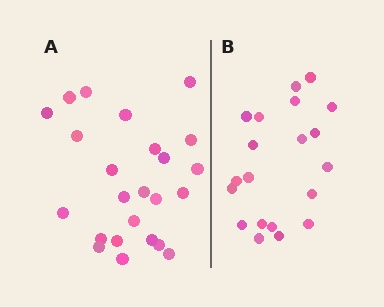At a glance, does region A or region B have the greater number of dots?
Region A (the left region) has more dots.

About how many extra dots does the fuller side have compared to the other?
Region A has about 4 more dots than region B.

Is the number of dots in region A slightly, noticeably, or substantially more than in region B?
Region A has only slightly more — the two regions are fairly close. The ratio is roughly 1.2 to 1.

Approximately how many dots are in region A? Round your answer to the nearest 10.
About 20 dots. (The exact count is 24, which rounds to 20.)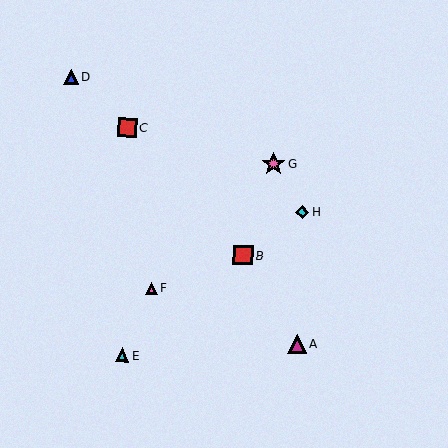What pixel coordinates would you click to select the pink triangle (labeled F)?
Click at (151, 288) to select the pink triangle F.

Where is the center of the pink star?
The center of the pink star is at (273, 163).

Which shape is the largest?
The pink star (labeled G) is the largest.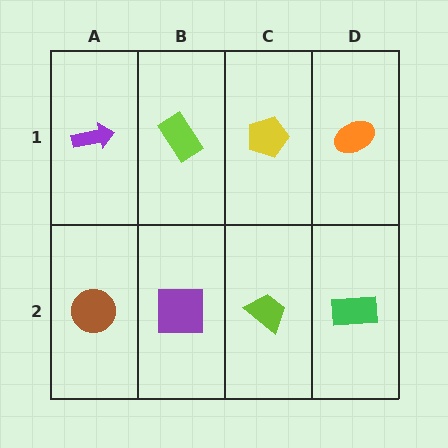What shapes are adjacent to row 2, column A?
A purple arrow (row 1, column A), a purple square (row 2, column B).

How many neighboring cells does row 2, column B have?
3.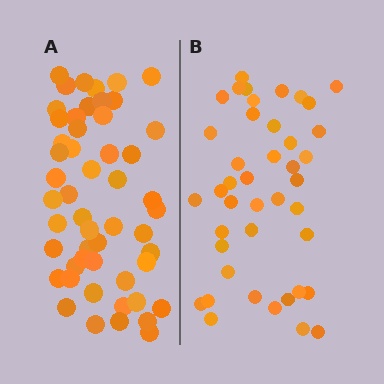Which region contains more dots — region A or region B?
Region A (the left region) has more dots.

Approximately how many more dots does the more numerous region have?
Region A has roughly 10 or so more dots than region B.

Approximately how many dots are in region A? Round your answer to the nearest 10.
About 50 dots. (The exact count is 52, which rounds to 50.)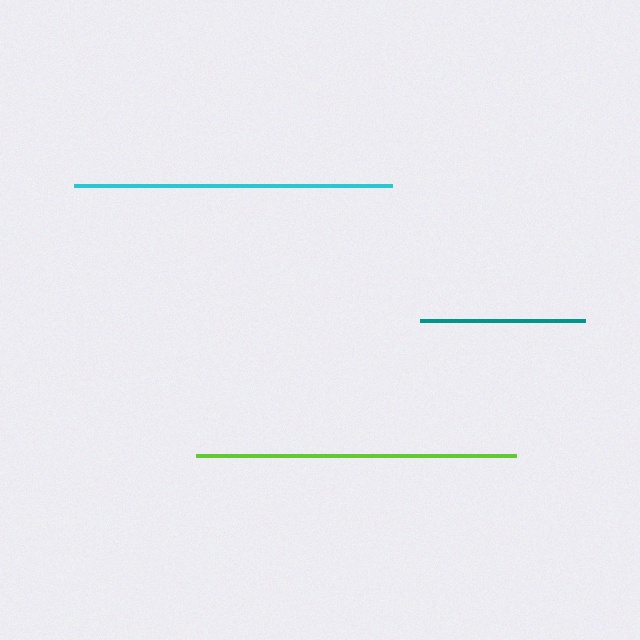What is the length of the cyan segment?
The cyan segment is approximately 318 pixels long.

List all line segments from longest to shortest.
From longest to shortest: lime, cyan, teal.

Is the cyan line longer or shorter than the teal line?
The cyan line is longer than the teal line.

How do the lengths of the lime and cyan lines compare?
The lime and cyan lines are approximately the same length.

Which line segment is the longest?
The lime line is the longest at approximately 320 pixels.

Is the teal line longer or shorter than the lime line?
The lime line is longer than the teal line.